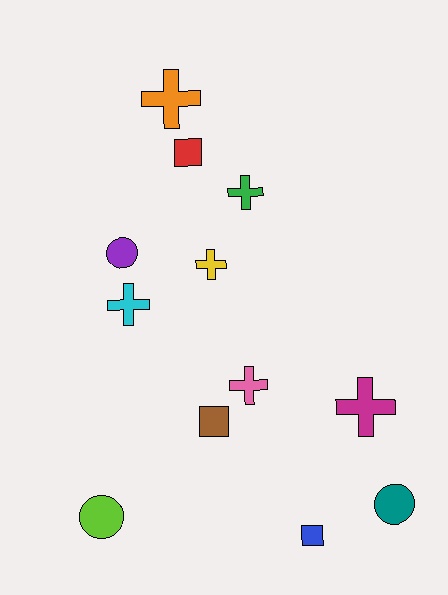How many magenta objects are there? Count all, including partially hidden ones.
There is 1 magenta object.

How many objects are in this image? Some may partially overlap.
There are 12 objects.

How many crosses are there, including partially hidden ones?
There are 6 crosses.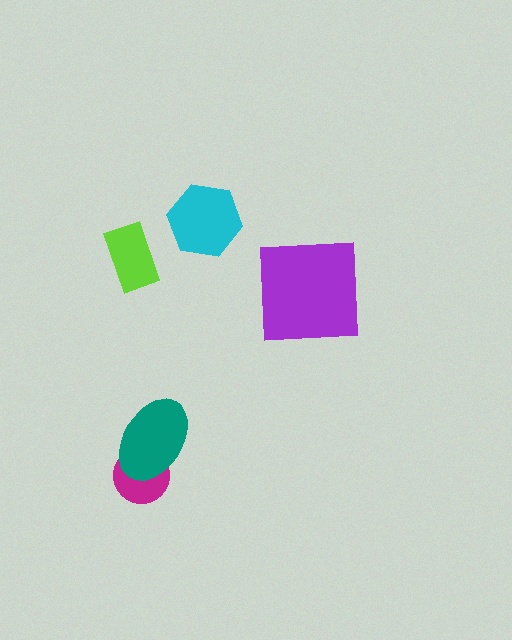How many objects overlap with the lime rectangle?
0 objects overlap with the lime rectangle.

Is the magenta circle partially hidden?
Yes, it is partially covered by another shape.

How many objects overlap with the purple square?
0 objects overlap with the purple square.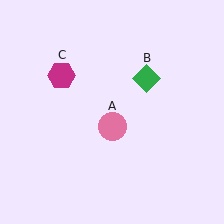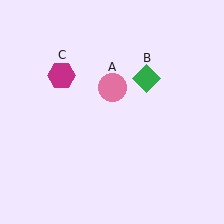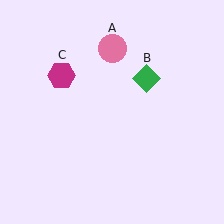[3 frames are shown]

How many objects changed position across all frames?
1 object changed position: pink circle (object A).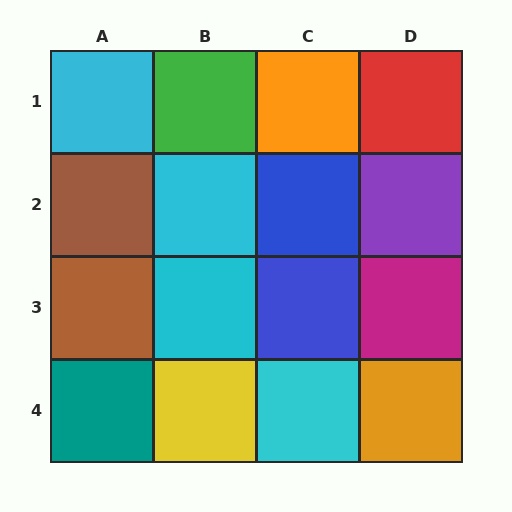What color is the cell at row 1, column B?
Green.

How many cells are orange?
2 cells are orange.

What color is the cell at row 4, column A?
Teal.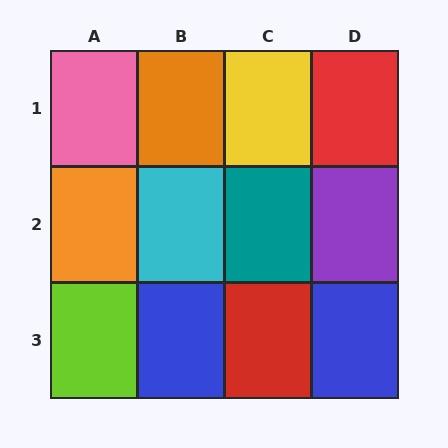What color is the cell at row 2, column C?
Teal.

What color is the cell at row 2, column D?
Purple.